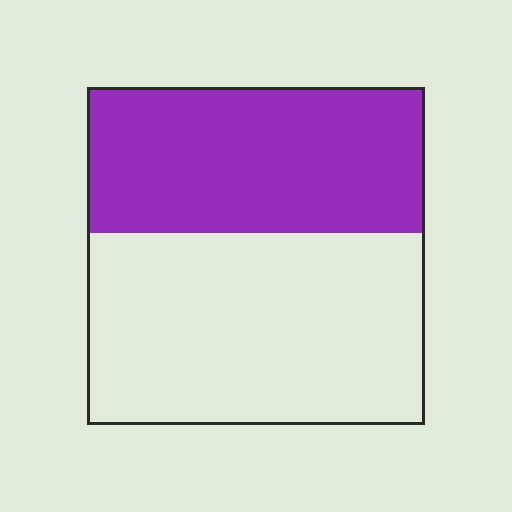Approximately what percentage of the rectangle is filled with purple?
Approximately 45%.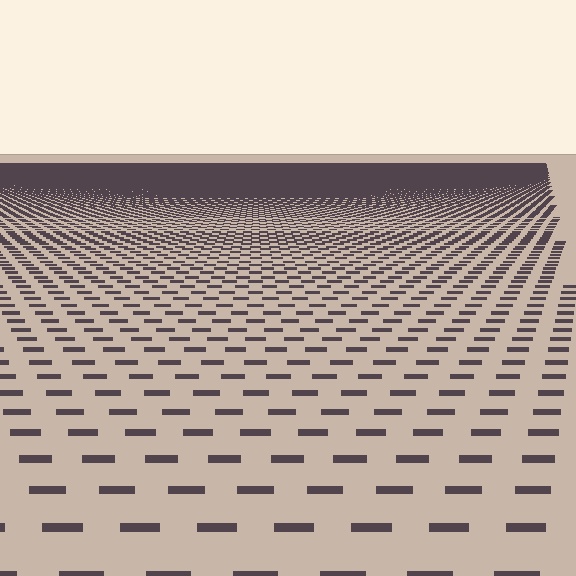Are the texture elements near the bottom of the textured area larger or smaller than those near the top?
Larger. Near the bottom, elements are closer to the viewer and appear at a bigger on-screen size.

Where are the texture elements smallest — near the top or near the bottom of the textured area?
Near the top.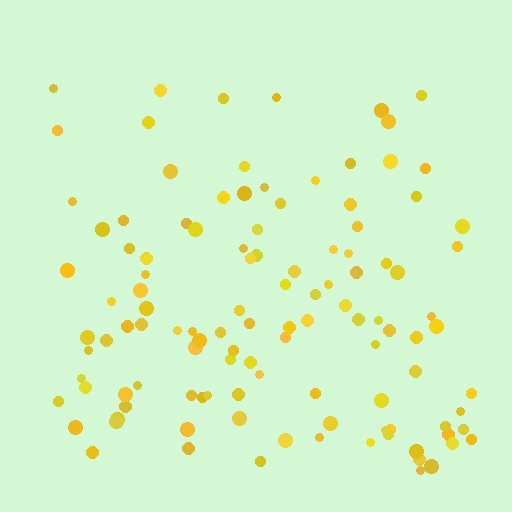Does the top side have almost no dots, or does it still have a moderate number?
Still a moderate number, just noticeably fewer than the bottom.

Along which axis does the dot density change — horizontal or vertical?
Vertical.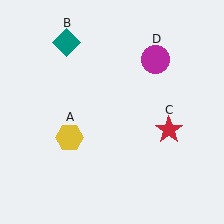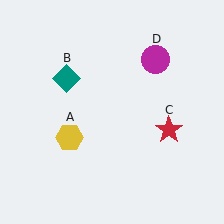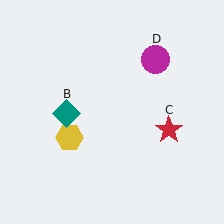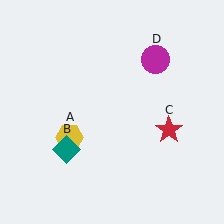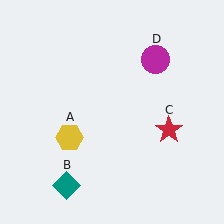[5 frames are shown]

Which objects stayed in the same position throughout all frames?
Yellow hexagon (object A) and red star (object C) and magenta circle (object D) remained stationary.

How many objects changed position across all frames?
1 object changed position: teal diamond (object B).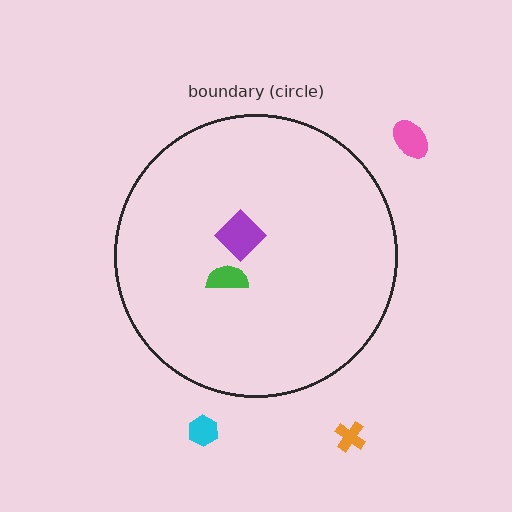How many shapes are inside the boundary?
2 inside, 3 outside.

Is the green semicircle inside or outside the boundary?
Inside.